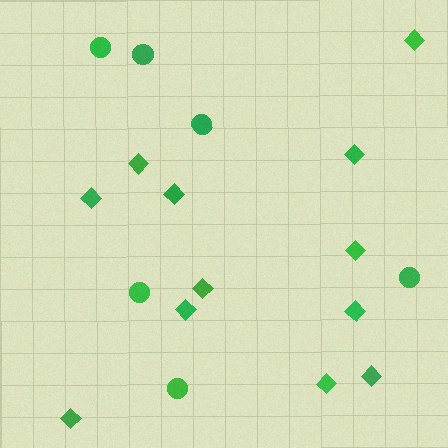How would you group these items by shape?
There are 2 groups: one group of circles (6) and one group of diamonds (12).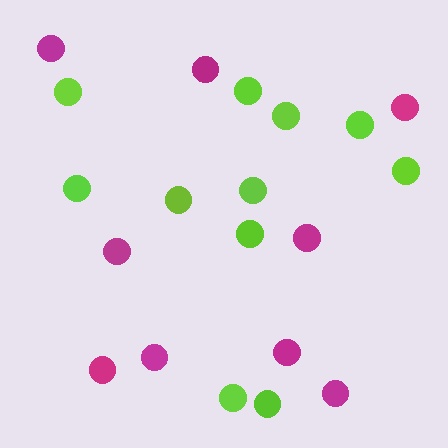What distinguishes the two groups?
There are 2 groups: one group of lime circles (11) and one group of magenta circles (9).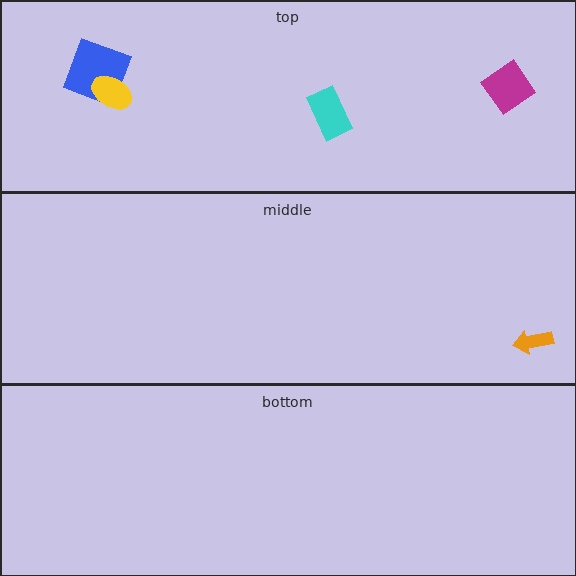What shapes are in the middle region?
The orange arrow.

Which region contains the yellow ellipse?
The top region.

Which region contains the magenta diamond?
The top region.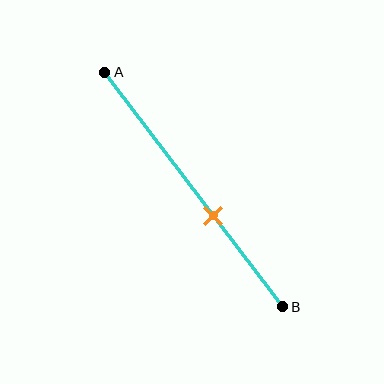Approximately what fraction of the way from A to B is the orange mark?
The orange mark is approximately 60% of the way from A to B.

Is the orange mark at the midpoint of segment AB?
No, the mark is at about 60% from A, not at the 50% midpoint.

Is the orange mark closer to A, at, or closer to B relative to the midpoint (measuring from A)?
The orange mark is closer to point B than the midpoint of segment AB.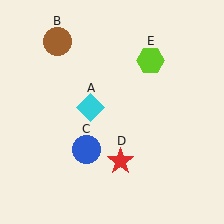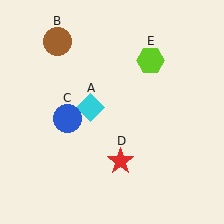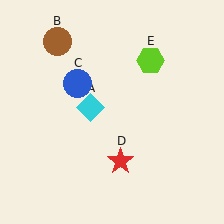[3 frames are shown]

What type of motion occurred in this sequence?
The blue circle (object C) rotated clockwise around the center of the scene.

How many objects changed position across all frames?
1 object changed position: blue circle (object C).